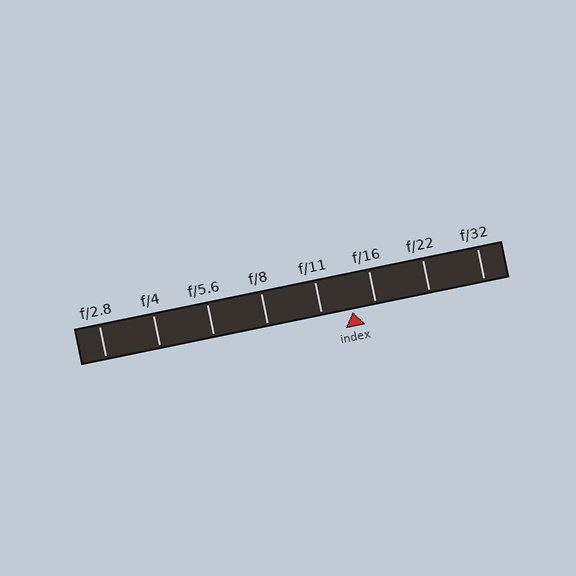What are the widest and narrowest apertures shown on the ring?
The widest aperture shown is f/2.8 and the narrowest is f/32.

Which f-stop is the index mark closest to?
The index mark is closest to f/16.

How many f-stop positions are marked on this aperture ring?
There are 8 f-stop positions marked.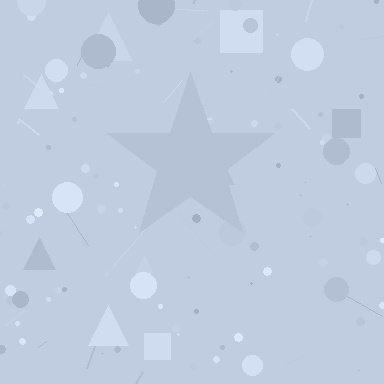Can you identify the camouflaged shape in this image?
The camouflaged shape is a star.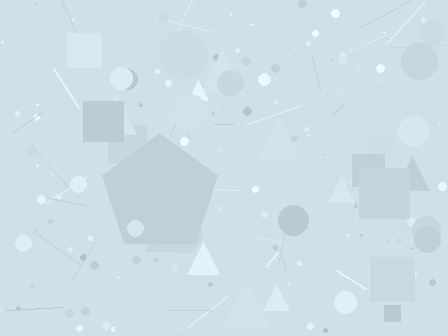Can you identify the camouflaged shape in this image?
The camouflaged shape is a pentagon.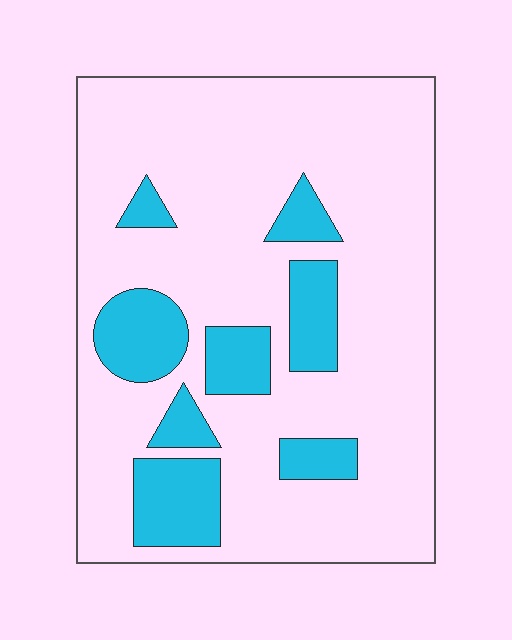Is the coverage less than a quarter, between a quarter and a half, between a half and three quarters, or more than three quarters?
Less than a quarter.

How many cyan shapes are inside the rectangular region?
8.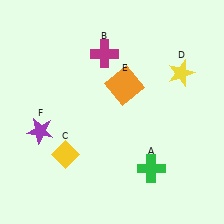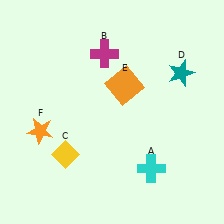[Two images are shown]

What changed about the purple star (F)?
In Image 1, F is purple. In Image 2, it changed to orange.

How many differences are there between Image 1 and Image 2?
There are 3 differences between the two images.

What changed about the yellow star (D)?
In Image 1, D is yellow. In Image 2, it changed to teal.